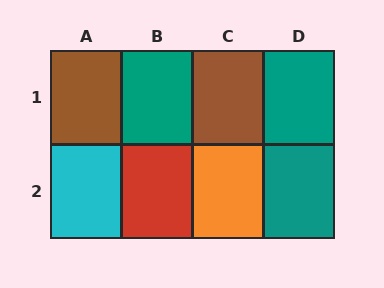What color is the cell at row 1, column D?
Teal.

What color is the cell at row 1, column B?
Teal.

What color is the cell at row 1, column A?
Brown.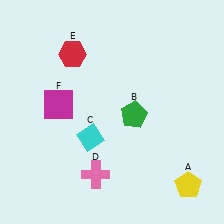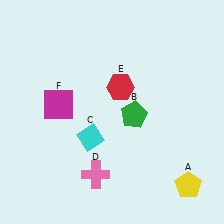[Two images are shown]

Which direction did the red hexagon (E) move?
The red hexagon (E) moved right.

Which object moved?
The red hexagon (E) moved right.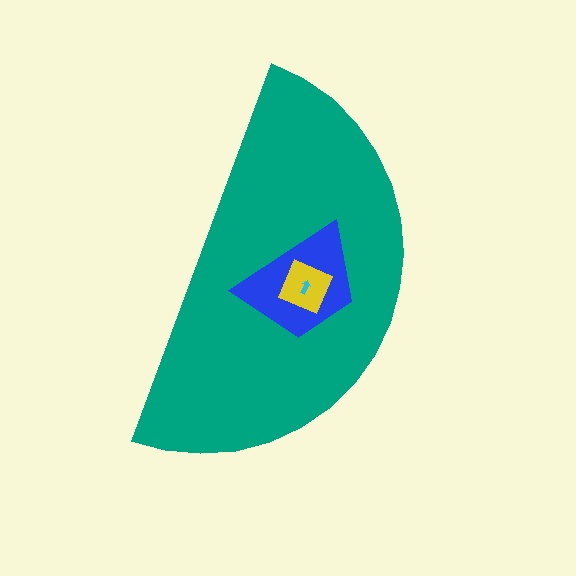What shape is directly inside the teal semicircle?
The blue trapezoid.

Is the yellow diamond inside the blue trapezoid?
Yes.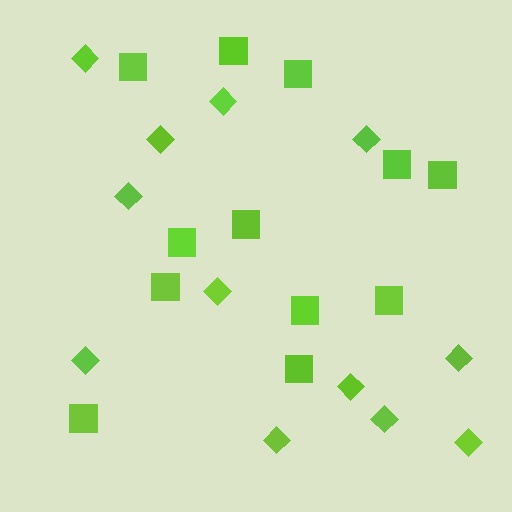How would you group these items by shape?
There are 2 groups: one group of diamonds (12) and one group of squares (12).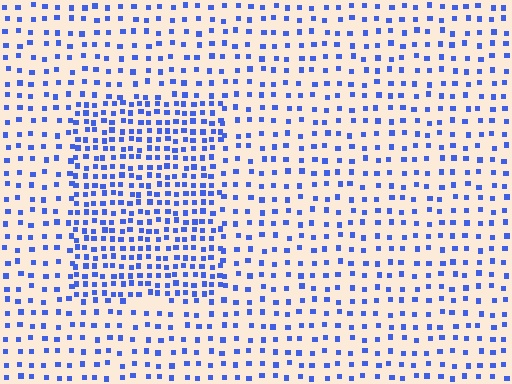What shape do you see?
I see a rectangle.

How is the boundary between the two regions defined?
The boundary is defined by a change in element density (approximately 2.0x ratio). All elements are the same color, size, and shape.